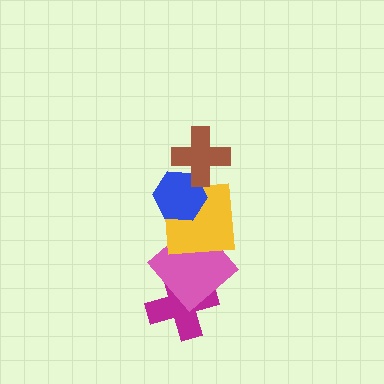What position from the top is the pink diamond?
The pink diamond is 4th from the top.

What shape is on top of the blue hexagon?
The brown cross is on top of the blue hexagon.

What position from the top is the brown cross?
The brown cross is 1st from the top.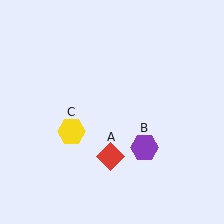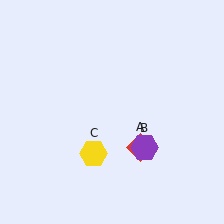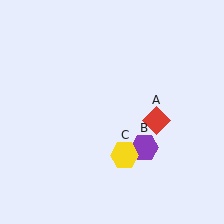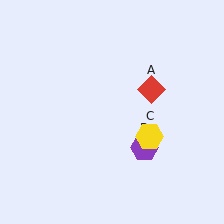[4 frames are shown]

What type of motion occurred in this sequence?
The red diamond (object A), yellow hexagon (object C) rotated counterclockwise around the center of the scene.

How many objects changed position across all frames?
2 objects changed position: red diamond (object A), yellow hexagon (object C).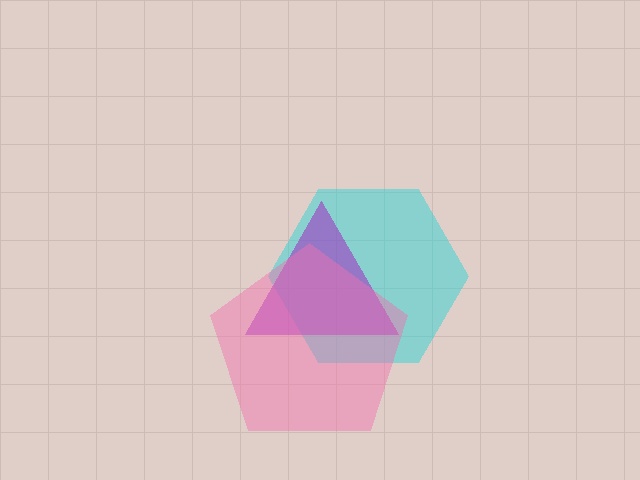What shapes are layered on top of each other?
The layered shapes are: a cyan hexagon, a purple triangle, a pink pentagon.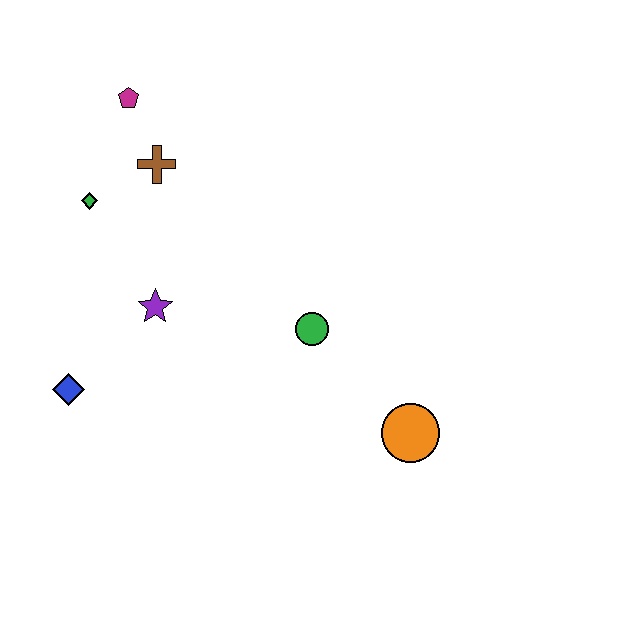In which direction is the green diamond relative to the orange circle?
The green diamond is to the left of the orange circle.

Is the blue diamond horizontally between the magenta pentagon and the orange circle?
No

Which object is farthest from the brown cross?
The orange circle is farthest from the brown cross.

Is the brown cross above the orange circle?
Yes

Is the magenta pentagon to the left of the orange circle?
Yes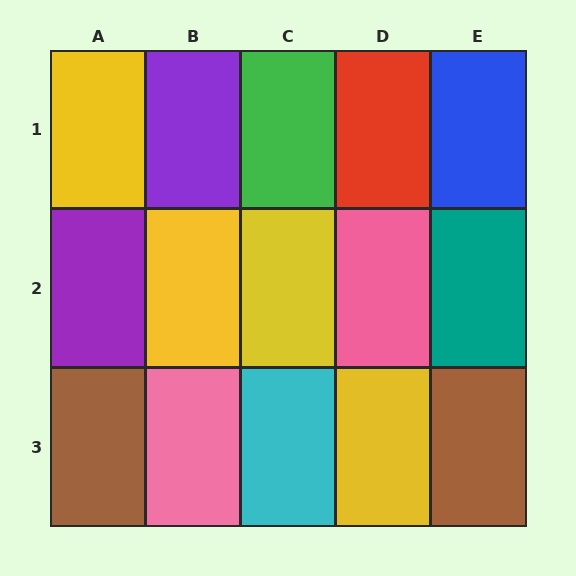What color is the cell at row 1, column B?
Purple.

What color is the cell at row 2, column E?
Teal.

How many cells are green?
1 cell is green.